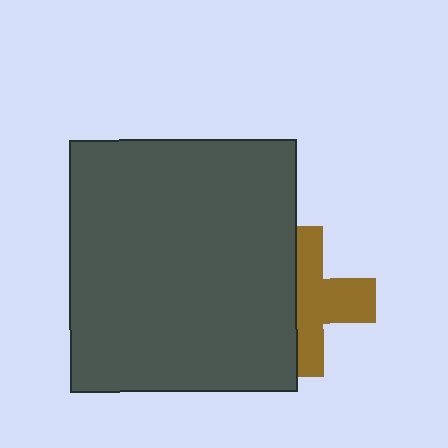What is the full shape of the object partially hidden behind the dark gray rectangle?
The partially hidden object is a brown cross.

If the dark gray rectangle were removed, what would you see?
You would see the complete brown cross.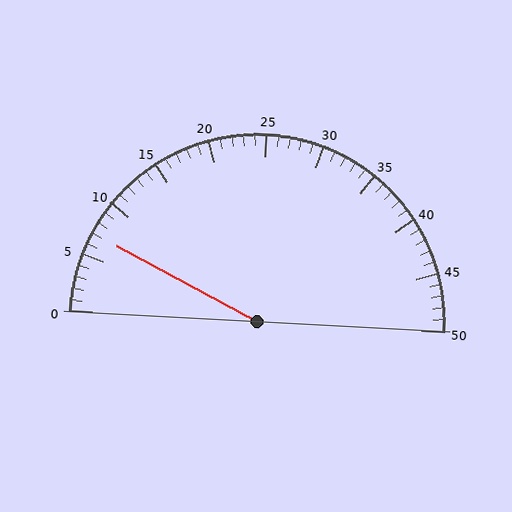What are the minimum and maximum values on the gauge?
The gauge ranges from 0 to 50.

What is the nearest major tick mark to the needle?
The nearest major tick mark is 5.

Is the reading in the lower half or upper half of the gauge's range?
The reading is in the lower half of the range (0 to 50).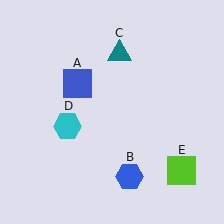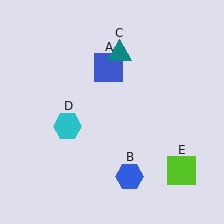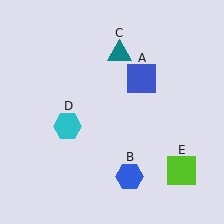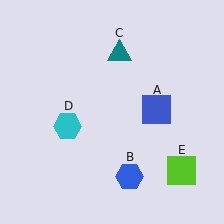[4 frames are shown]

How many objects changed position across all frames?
1 object changed position: blue square (object A).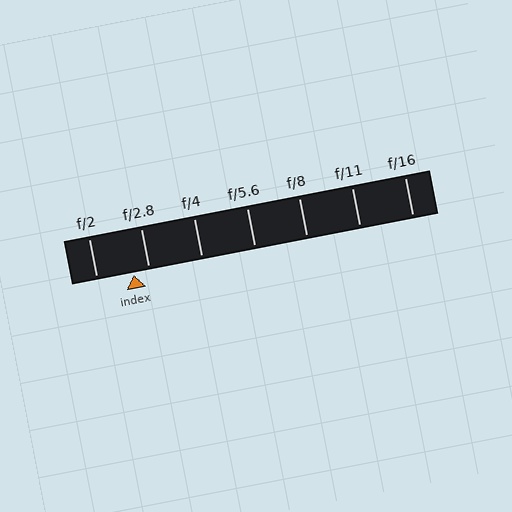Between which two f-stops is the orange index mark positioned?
The index mark is between f/2 and f/2.8.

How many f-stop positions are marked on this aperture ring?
There are 7 f-stop positions marked.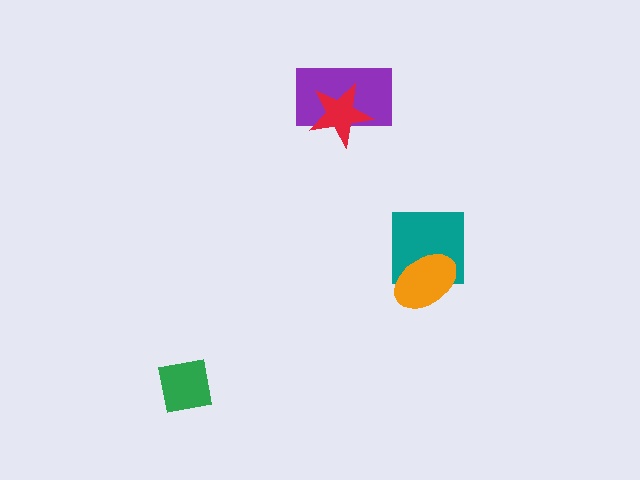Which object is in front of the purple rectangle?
The red star is in front of the purple rectangle.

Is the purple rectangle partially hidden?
Yes, it is partially covered by another shape.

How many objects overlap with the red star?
1 object overlaps with the red star.